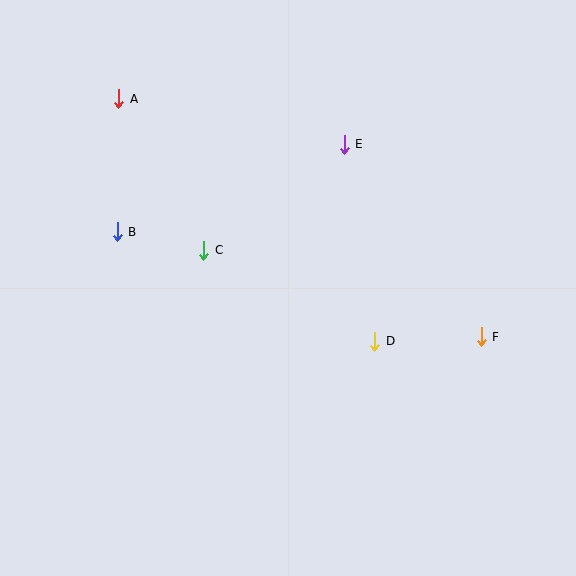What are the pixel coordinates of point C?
Point C is at (204, 250).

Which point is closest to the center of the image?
Point C at (204, 250) is closest to the center.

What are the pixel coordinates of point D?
Point D is at (375, 341).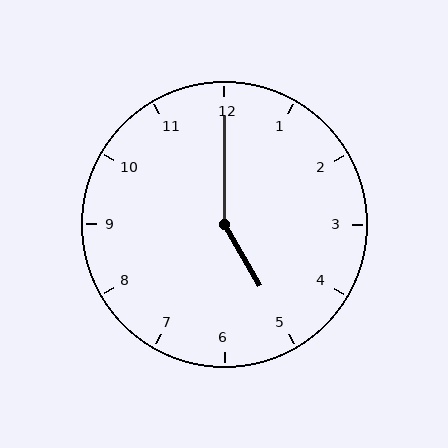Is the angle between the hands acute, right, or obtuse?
It is obtuse.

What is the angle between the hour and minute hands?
Approximately 150 degrees.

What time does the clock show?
5:00.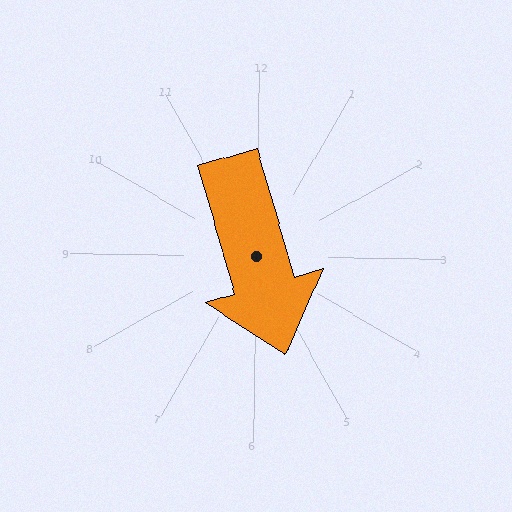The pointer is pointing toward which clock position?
Roughly 5 o'clock.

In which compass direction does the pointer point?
South.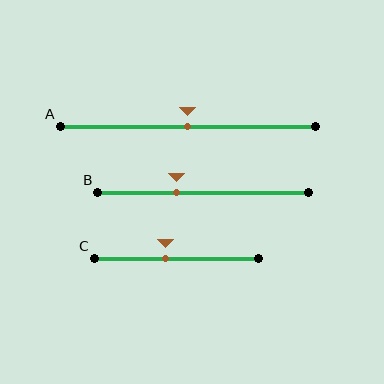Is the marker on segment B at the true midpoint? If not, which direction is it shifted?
No, the marker on segment B is shifted to the left by about 13% of the segment length.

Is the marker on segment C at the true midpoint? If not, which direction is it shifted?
No, the marker on segment C is shifted to the left by about 7% of the segment length.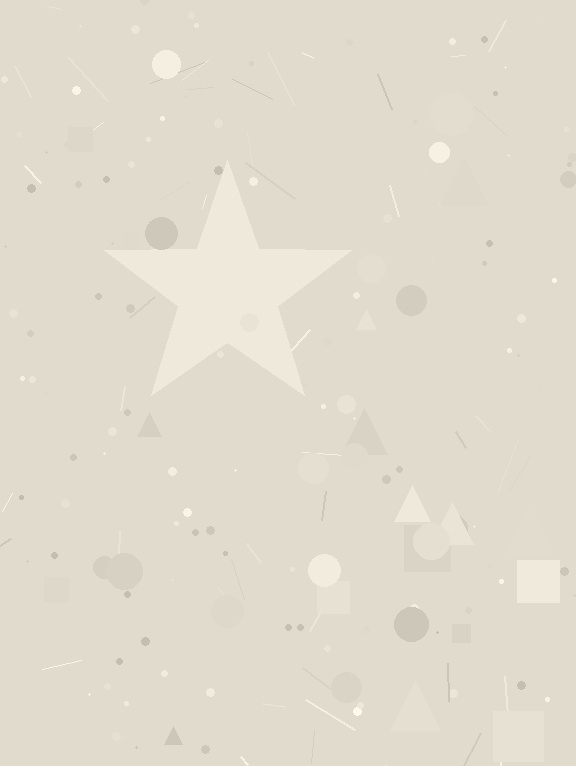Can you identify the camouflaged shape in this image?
The camouflaged shape is a star.